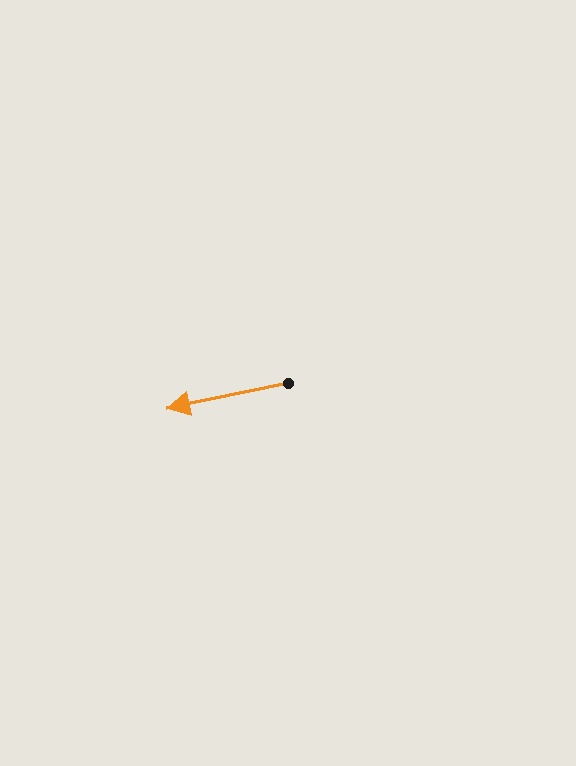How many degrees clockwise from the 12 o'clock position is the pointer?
Approximately 258 degrees.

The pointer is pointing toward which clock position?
Roughly 9 o'clock.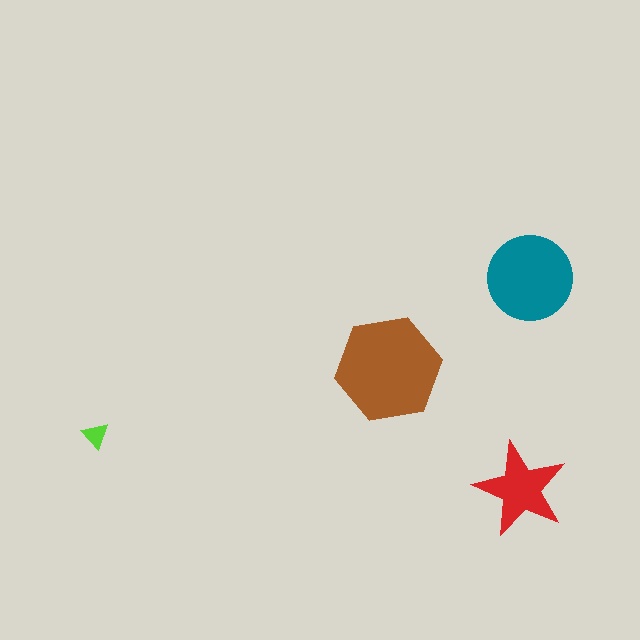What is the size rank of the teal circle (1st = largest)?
2nd.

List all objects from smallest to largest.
The lime triangle, the red star, the teal circle, the brown hexagon.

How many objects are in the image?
There are 4 objects in the image.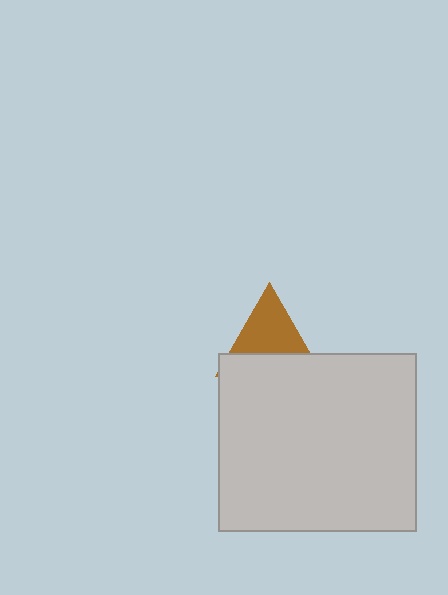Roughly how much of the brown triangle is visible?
About half of it is visible (roughly 56%).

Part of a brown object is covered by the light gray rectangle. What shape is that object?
It is a triangle.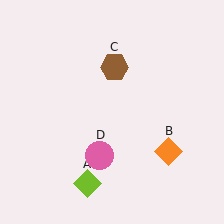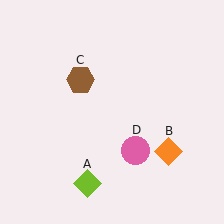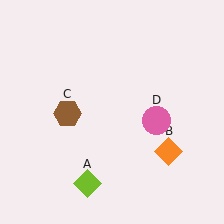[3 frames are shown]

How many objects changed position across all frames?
2 objects changed position: brown hexagon (object C), pink circle (object D).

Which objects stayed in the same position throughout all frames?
Lime diamond (object A) and orange diamond (object B) remained stationary.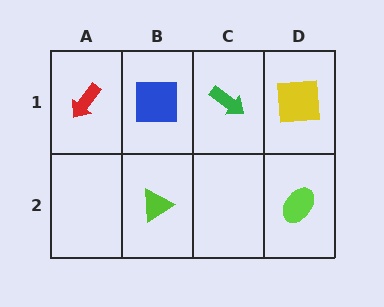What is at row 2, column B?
A lime triangle.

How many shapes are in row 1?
4 shapes.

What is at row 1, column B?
A blue square.